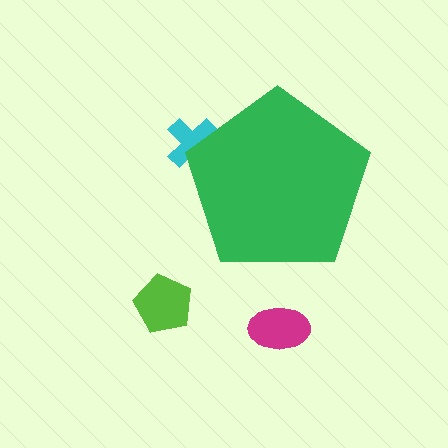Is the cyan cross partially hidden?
Yes, the cyan cross is partially hidden behind the green pentagon.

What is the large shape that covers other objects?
A green pentagon.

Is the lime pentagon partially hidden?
No, the lime pentagon is fully visible.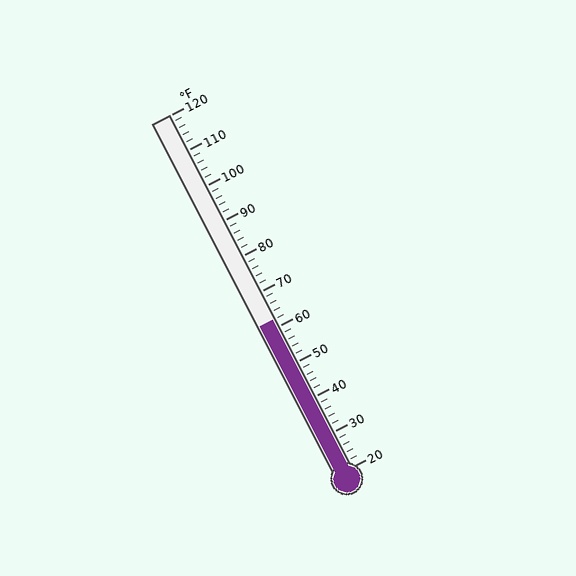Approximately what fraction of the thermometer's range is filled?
The thermometer is filled to approximately 40% of its range.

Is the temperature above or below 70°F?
The temperature is below 70°F.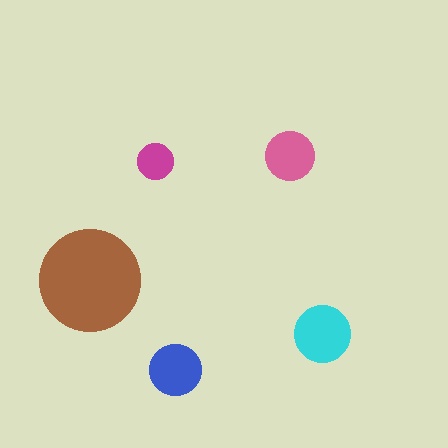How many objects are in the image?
There are 5 objects in the image.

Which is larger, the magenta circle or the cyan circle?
The cyan one.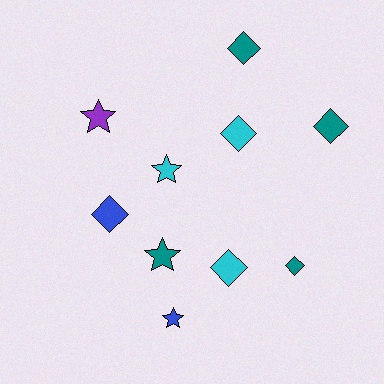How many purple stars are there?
There is 1 purple star.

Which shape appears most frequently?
Diamond, with 6 objects.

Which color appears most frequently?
Teal, with 4 objects.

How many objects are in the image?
There are 10 objects.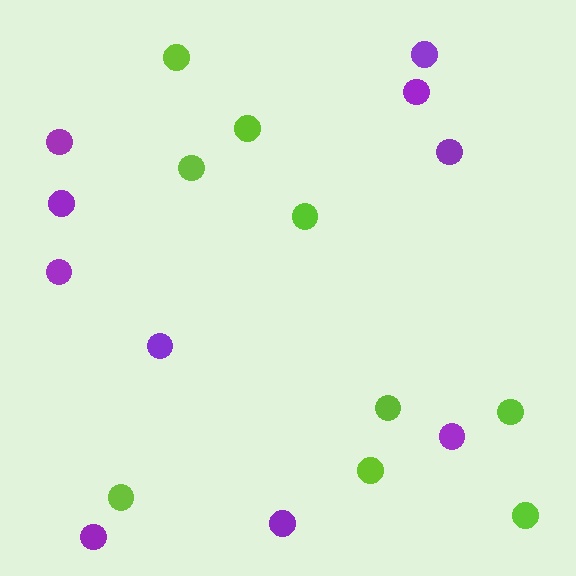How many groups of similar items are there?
There are 2 groups: one group of purple circles (10) and one group of lime circles (9).